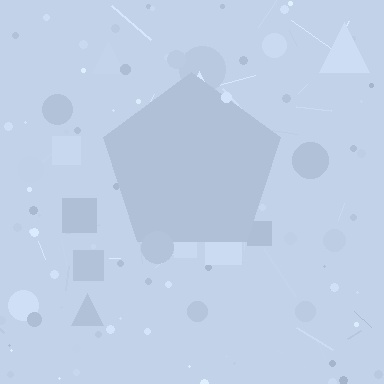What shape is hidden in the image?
A pentagon is hidden in the image.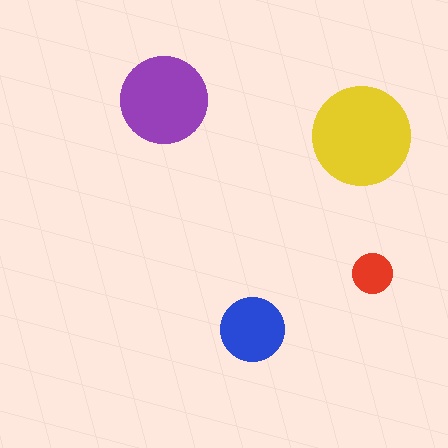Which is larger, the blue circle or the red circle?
The blue one.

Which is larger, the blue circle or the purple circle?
The purple one.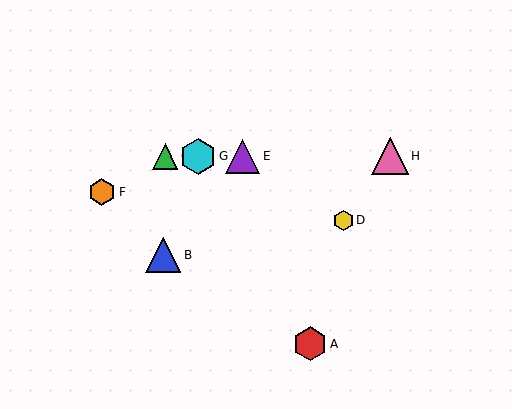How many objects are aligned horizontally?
4 objects (C, E, G, H) are aligned horizontally.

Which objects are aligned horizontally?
Objects C, E, G, H are aligned horizontally.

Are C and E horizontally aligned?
Yes, both are at y≈156.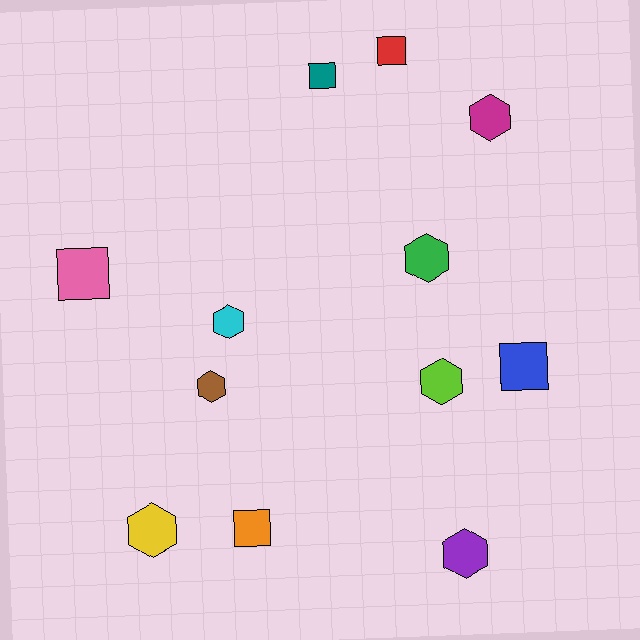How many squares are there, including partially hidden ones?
There are 5 squares.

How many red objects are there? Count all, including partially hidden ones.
There is 1 red object.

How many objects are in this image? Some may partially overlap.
There are 12 objects.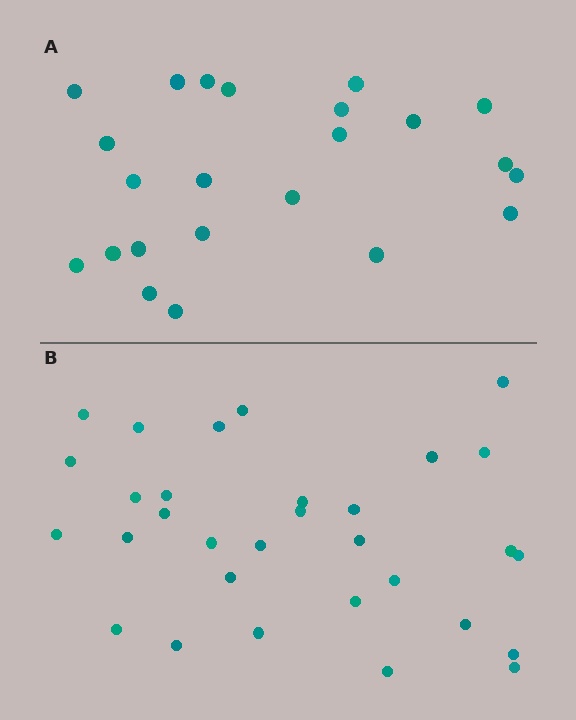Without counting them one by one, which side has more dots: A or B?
Region B (the bottom region) has more dots.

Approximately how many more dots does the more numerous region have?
Region B has roughly 8 or so more dots than region A.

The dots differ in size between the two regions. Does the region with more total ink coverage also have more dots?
No. Region A has more total ink coverage because its dots are larger, but region B actually contains more individual dots. Total area can be misleading — the number of items is what matters here.